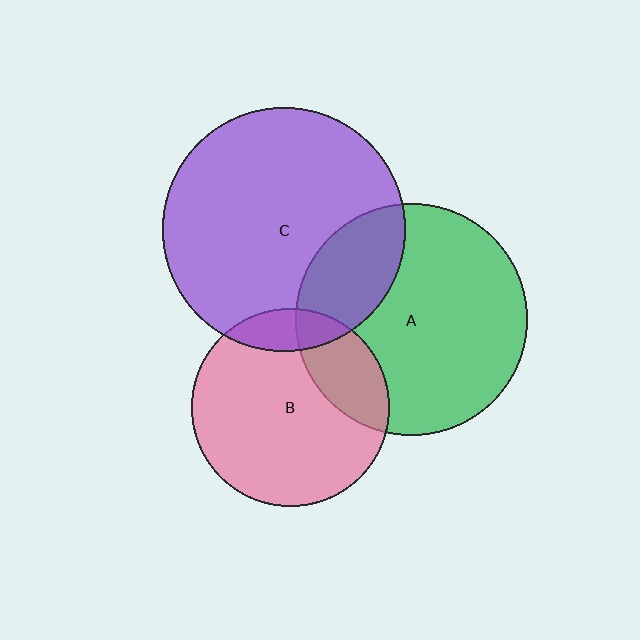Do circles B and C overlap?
Yes.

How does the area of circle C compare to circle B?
Approximately 1.5 times.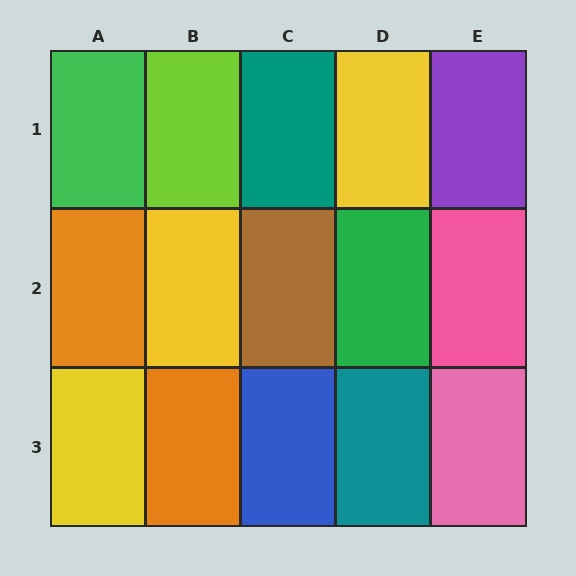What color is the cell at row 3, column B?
Orange.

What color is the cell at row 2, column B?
Yellow.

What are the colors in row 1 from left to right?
Green, lime, teal, yellow, purple.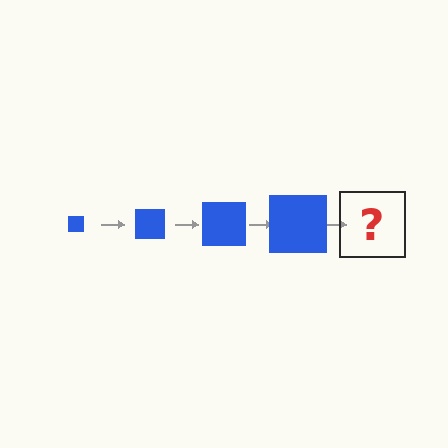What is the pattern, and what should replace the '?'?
The pattern is that the square gets progressively larger each step. The '?' should be a blue square, larger than the previous one.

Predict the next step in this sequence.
The next step is a blue square, larger than the previous one.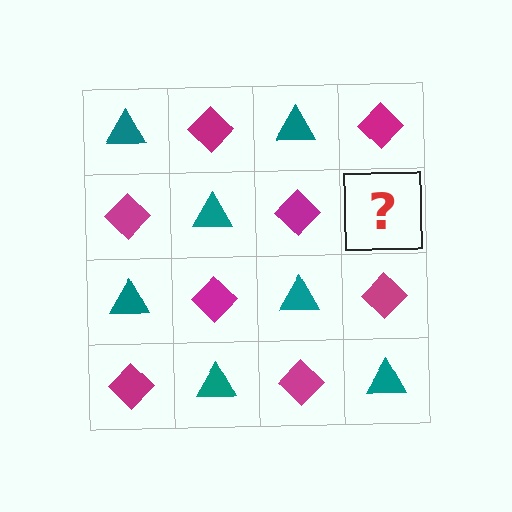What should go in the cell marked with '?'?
The missing cell should contain a teal triangle.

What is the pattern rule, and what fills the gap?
The rule is that it alternates teal triangle and magenta diamond in a checkerboard pattern. The gap should be filled with a teal triangle.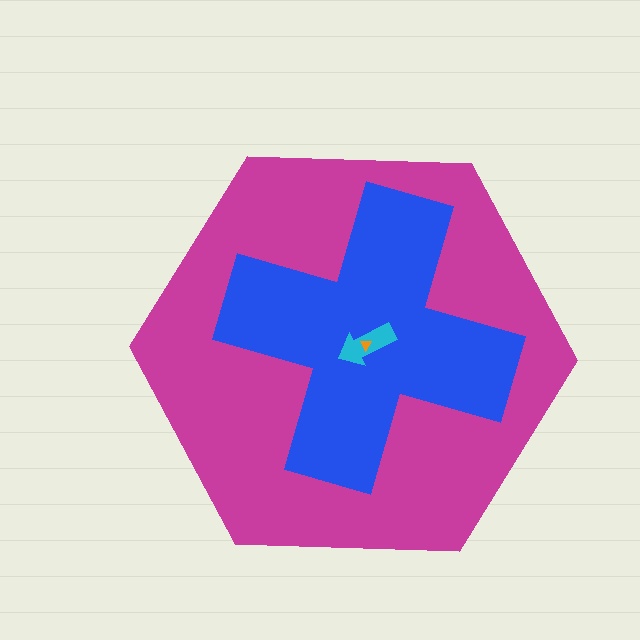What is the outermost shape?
The magenta hexagon.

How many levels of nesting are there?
4.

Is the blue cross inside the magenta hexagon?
Yes.